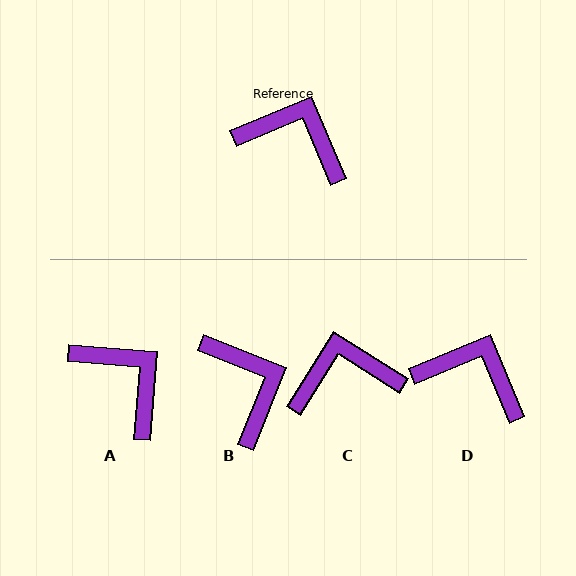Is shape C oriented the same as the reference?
No, it is off by about 35 degrees.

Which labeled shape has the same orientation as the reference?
D.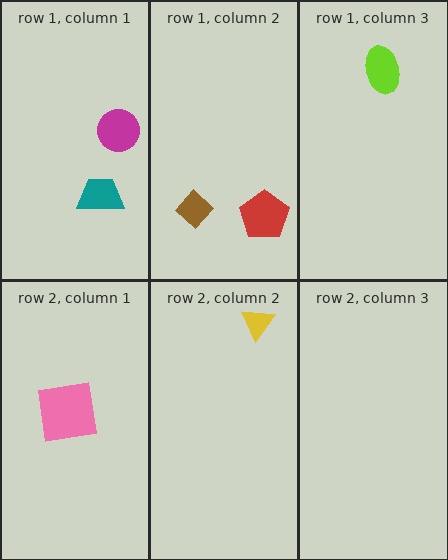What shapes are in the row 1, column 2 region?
The brown diamond, the red pentagon.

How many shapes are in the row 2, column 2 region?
1.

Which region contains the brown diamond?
The row 1, column 2 region.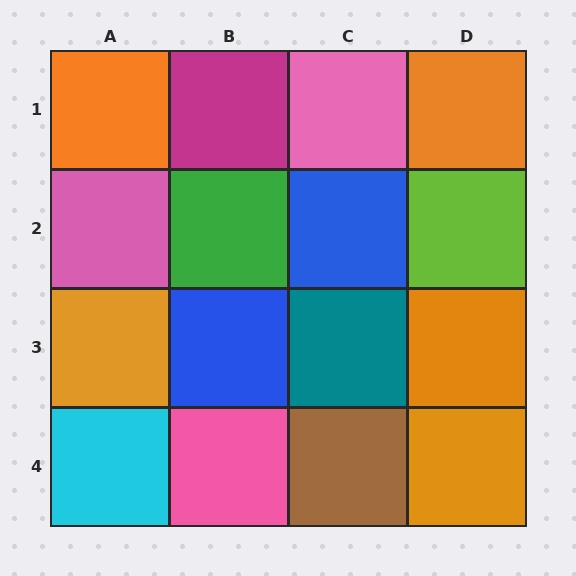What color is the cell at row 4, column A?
Cyan.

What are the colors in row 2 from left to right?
Pink, green, blue, lime.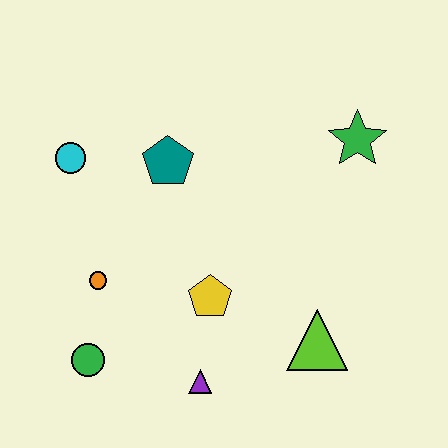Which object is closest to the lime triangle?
The yellow pentagon is closest to the lime triangle.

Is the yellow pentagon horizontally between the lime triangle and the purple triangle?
Yes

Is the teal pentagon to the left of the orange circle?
No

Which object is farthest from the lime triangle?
The cyan circle is farthest from the lime triangle.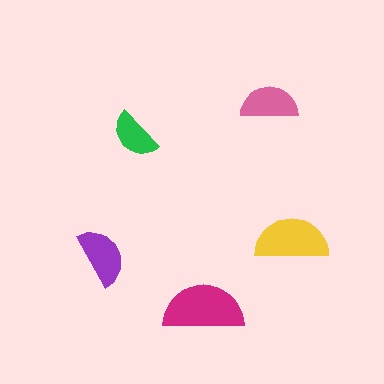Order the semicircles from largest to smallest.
the magenta one, the yellow one, the purple one, the pink one, the green one.